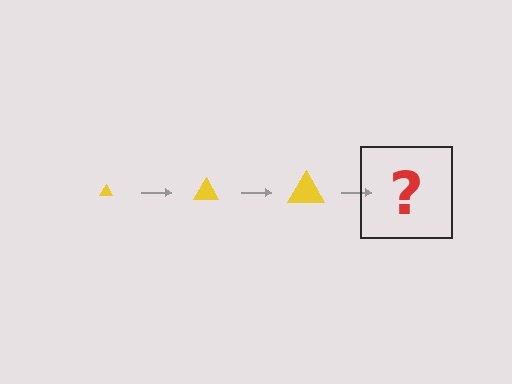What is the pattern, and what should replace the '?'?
The pattern is that the triangle gets progressively larger each step. The '?' should be a yellow triangle, larger than the previous one.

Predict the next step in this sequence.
The next step is a yellow triangle, larger than the previous one.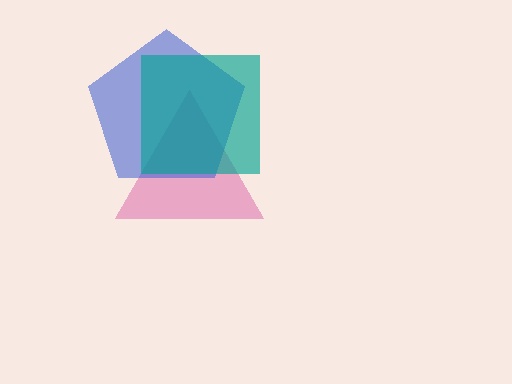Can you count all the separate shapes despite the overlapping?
Yes, there are 3 separate shapes.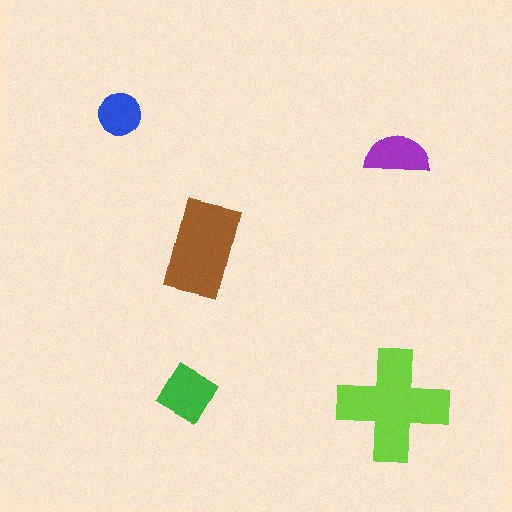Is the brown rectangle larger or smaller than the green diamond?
Larger.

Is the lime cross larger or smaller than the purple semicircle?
Larger.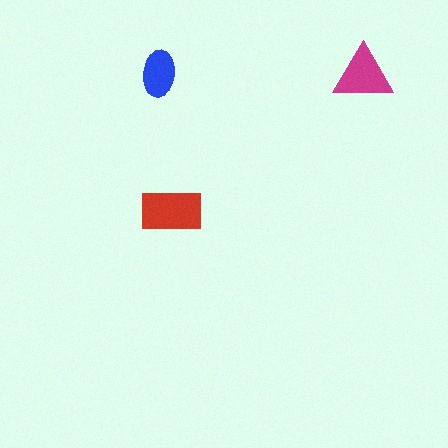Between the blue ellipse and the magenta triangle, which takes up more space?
The magenta triangle.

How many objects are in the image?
There are 3 objects in the image.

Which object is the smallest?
The blue ellipse.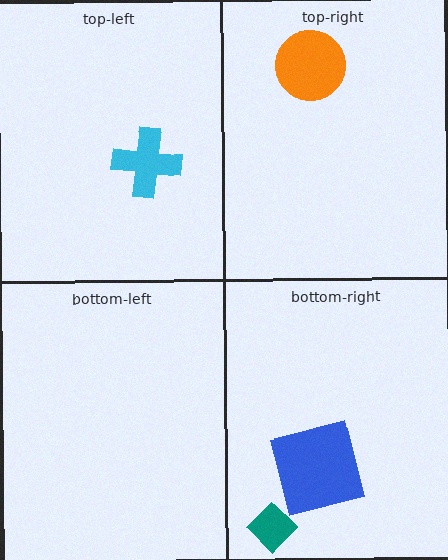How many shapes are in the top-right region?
1.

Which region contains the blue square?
The bottom-right region.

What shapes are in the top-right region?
The orange circle.